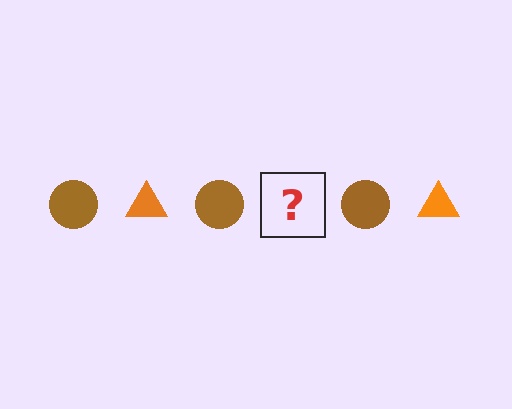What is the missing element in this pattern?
The missing element is an orange triangle.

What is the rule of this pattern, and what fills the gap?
The rule is that the pattern alternates between brown circle and orange triangle. The gap should be filled with an orange triangle.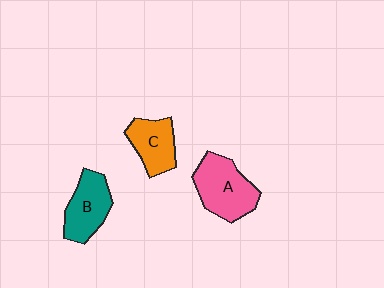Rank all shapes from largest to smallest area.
From largest to smallest: A (pink), B (teal), C (orange).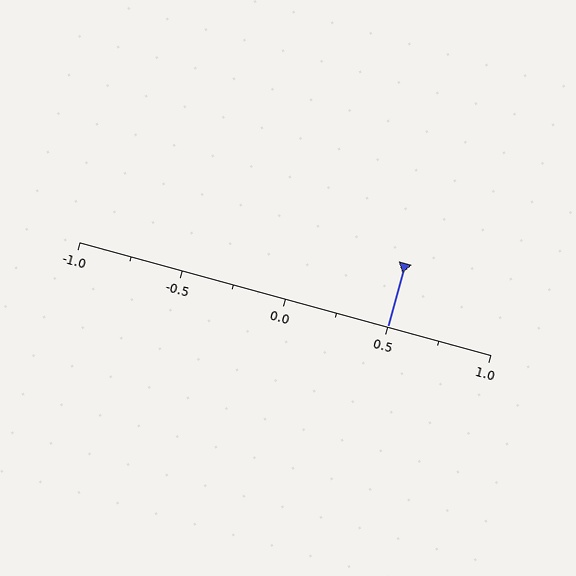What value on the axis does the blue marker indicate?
The marker indicates approximately 0.5.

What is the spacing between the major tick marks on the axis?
The major ticks are spaced 0.5 apart.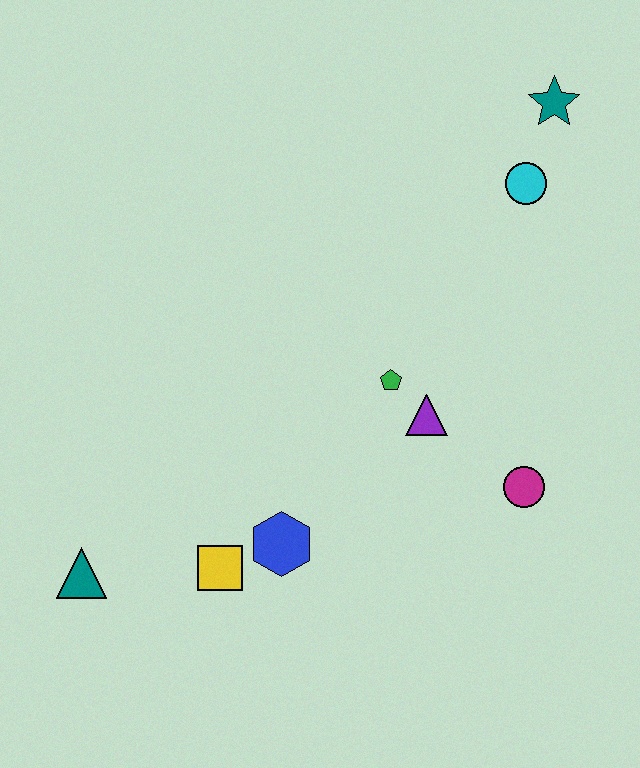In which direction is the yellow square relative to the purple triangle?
The yellow square is to the left of the purple triangle.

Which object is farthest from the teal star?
The teal triangle is farthest from the teal star.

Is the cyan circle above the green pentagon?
Yes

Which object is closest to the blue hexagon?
The yellow square is closest to the blue hexagon.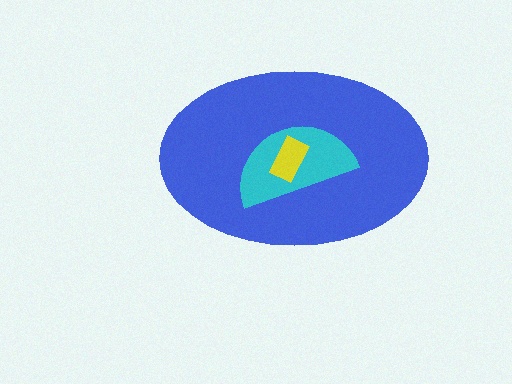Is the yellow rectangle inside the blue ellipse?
Yes.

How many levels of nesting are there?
3.